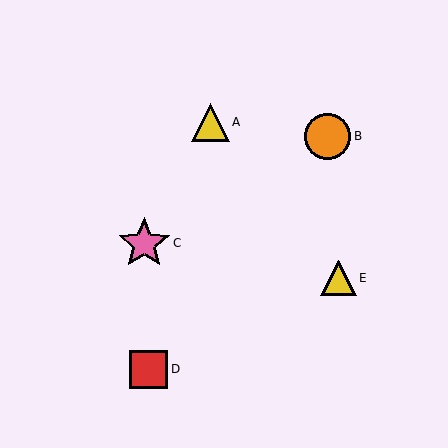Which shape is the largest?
The pink star (labeled C) is the largest.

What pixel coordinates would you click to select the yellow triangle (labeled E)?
Click at (338, 278) to select the yellow triangle E.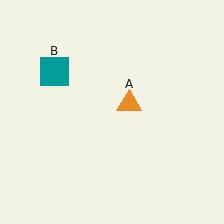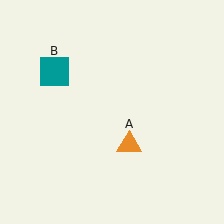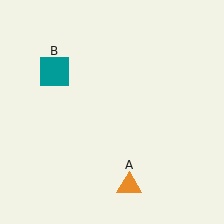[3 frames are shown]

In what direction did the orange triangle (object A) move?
The orange triangle (object A) moved down.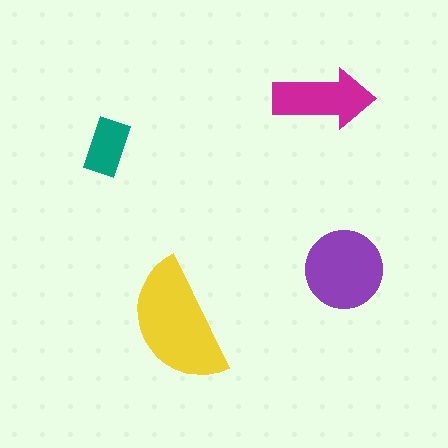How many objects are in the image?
There are 4 objects in the image.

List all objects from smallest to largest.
The teal rectangle, the magenta arrow, the purple circle, the yellow semicircle.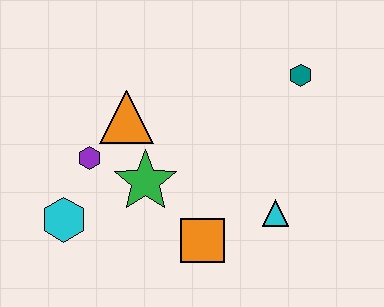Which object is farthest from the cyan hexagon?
The teal hexagon is farthest from the cyan hexagon.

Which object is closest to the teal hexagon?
The cyan triangle is closest to the teal hexagon.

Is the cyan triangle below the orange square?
No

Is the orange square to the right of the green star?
Yes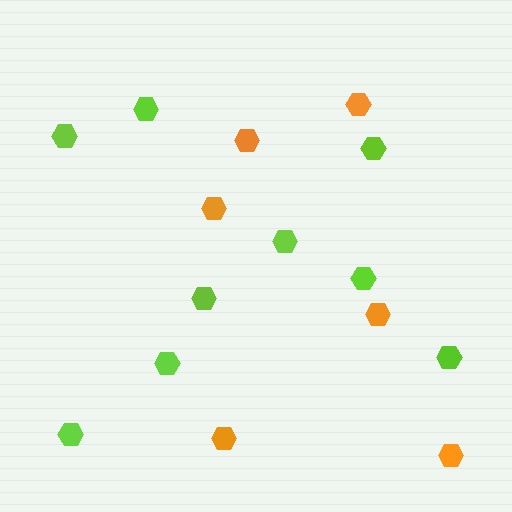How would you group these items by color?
There are 2 groups: one group of orange hexagons (6) and one group of lime hexagons (9).